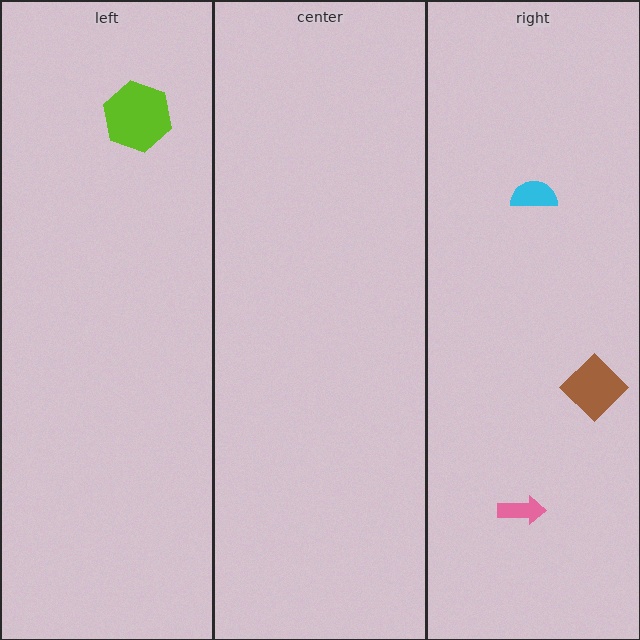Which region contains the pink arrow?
The right region.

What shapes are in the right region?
The brown diamond, the pink arrow, the cyan semicircle.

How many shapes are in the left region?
1.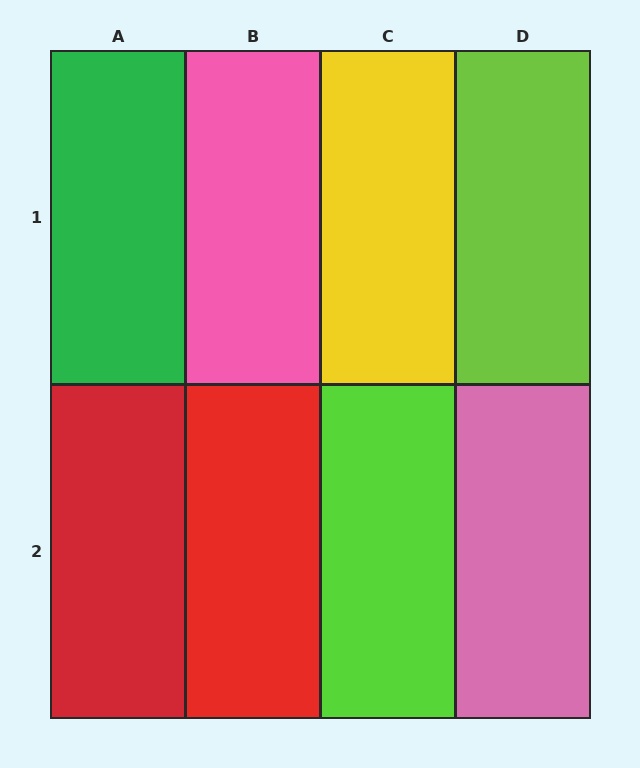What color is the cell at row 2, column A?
Red.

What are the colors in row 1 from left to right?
Green, pink, yellow, lime.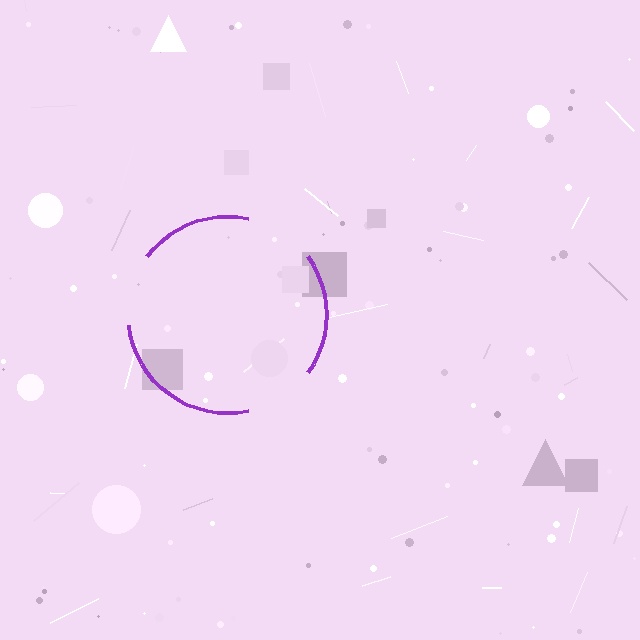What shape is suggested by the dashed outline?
The dashed outline suggests a circle.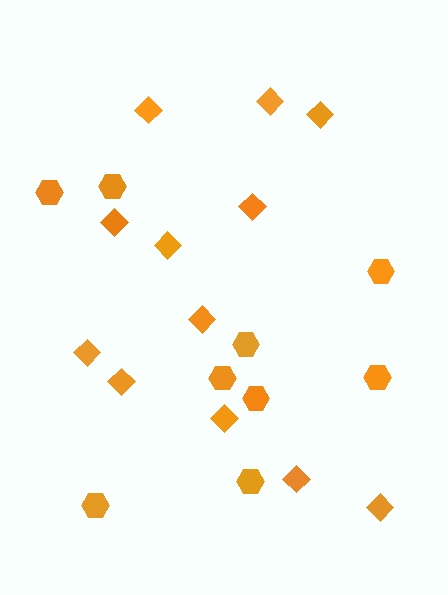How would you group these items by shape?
There are 2 groups: one group of diamonds (12) and one group of hexagons (9).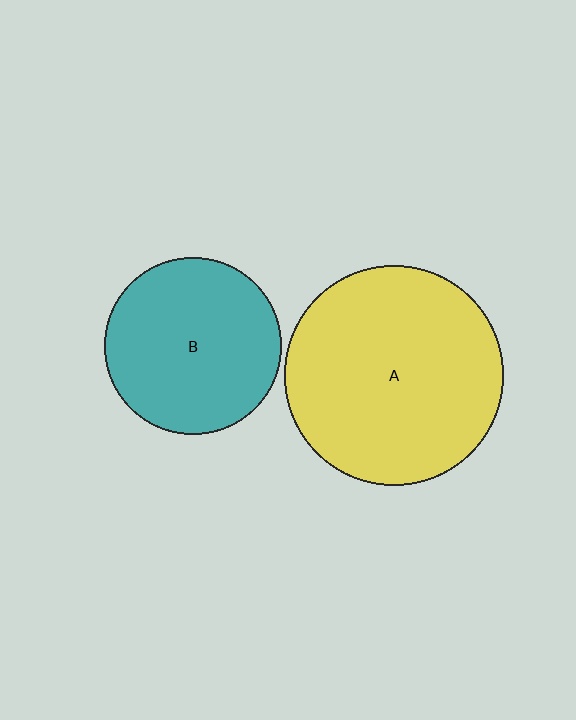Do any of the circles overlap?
No, none of the circles overlap.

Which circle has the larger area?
Circle A (yellow).